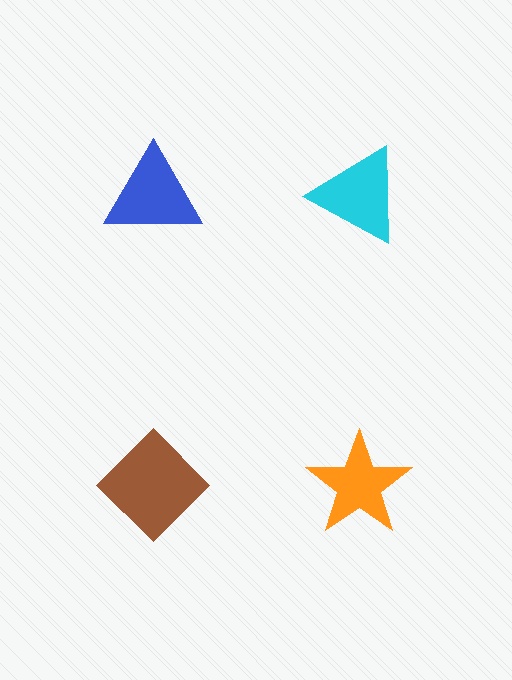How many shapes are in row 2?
2 shapes.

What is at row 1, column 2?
A cyan triangle.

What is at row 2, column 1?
A brown diamond.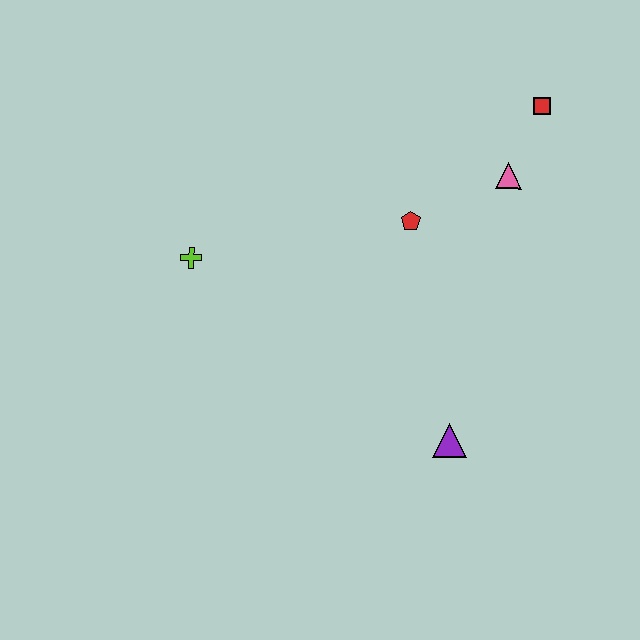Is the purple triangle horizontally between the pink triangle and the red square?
No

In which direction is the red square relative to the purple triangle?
The red square is above the purple triangle.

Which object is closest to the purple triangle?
The red pentagon is closest to the purple triangle.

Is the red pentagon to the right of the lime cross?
Yes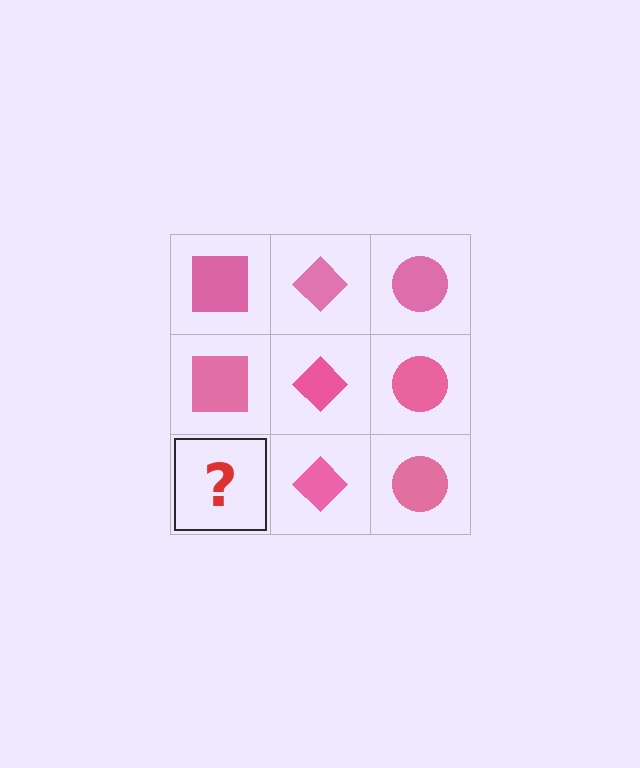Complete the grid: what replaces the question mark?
The question mark should be replaced with a pink square.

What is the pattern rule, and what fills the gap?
The rule is that each column has a consistent shape. The gap should be filled with a pink square.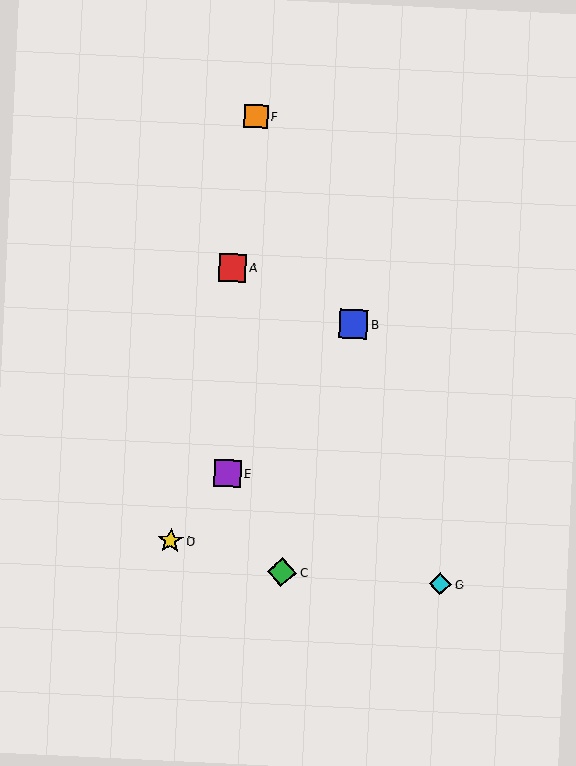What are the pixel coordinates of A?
Object A is at (232, 267).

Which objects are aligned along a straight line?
Objects B, D, E are aligned along a straight line.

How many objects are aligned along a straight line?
3 objects (B, D, E) are aligned along a straight line.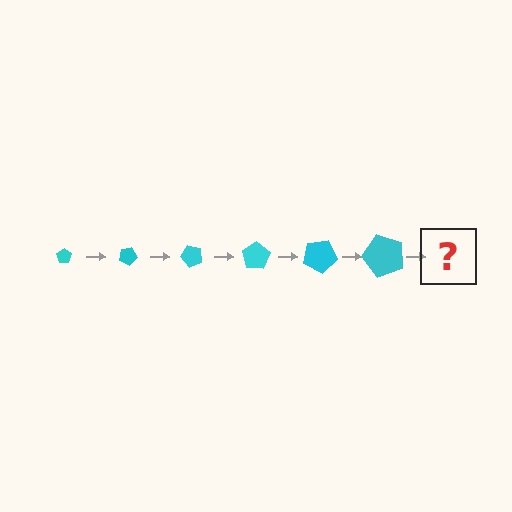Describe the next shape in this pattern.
It should be a pentagon, larger than the previous one and rotated 150 degrees from the start.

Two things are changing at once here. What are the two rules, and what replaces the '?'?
The two rules are that the pentagon grows larger each step and it rotates 25 degrees each step. The '?' should be a pentagon, larger than the previous one and rotated 150 degrees from the start.